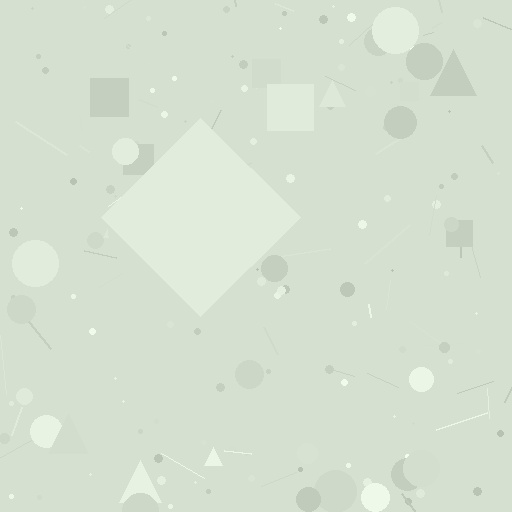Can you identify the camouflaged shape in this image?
The camouflaged shape is a diamond.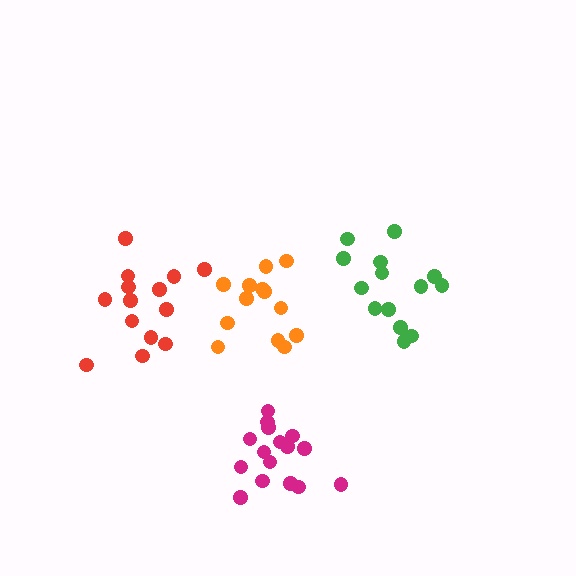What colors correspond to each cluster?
The clusters are colored: magenta, red, orange, green.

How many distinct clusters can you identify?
There are 4 distinct clusters.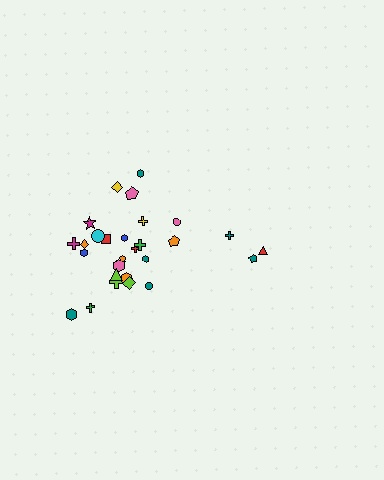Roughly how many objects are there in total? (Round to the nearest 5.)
Roughly 30 objects in total.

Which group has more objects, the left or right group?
The left group.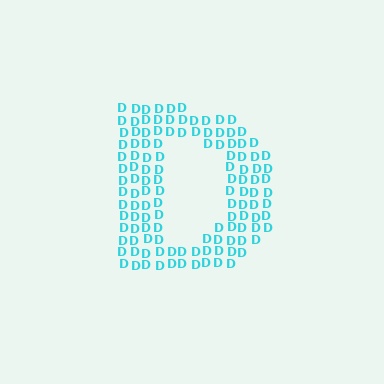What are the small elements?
The small elements are letter D's.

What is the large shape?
The large shape is the letter D.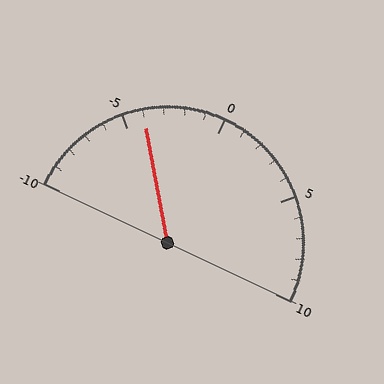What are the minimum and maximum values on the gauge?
The gauge ranges from -10 to 10.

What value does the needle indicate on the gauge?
The needle indicates approximately -4.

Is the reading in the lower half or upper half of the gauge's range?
The reading is in the lower half of the range (-10 to 10).